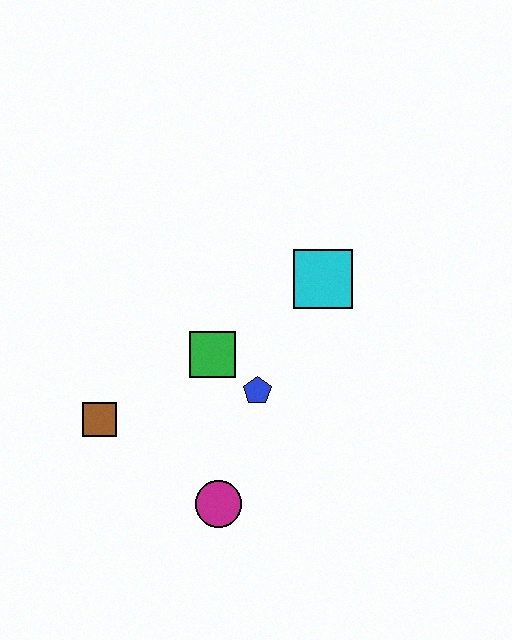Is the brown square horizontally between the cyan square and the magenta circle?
No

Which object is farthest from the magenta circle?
The cyan square is farthest from the magenta circle.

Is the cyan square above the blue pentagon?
Yes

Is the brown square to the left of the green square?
Yes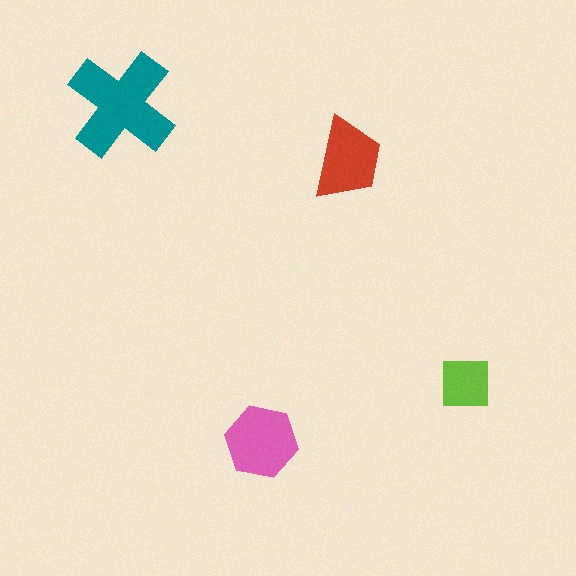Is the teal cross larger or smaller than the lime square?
Larger.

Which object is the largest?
The teal cross.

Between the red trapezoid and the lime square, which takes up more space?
The red trapezoid.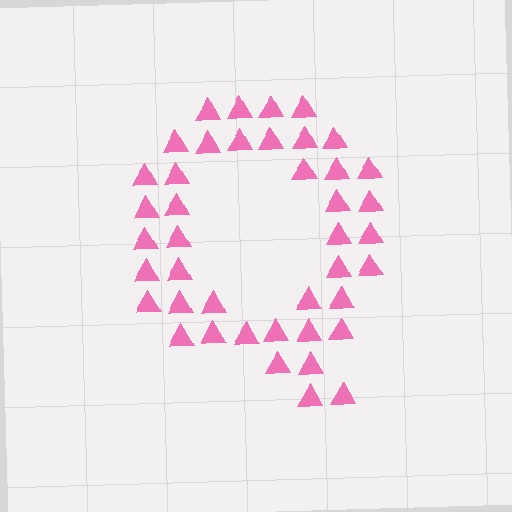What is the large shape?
The large shape is the letter Q.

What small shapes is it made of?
It is made of small triangles.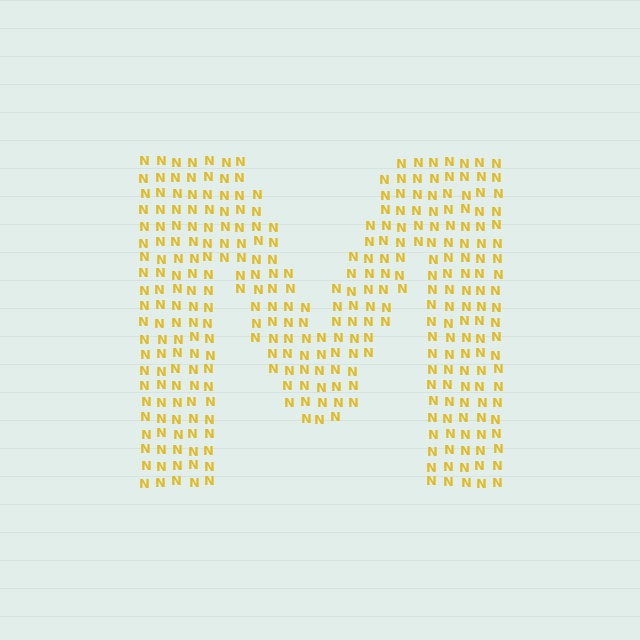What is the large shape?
The large shape is the letter M.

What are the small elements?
The small elements are letter N's.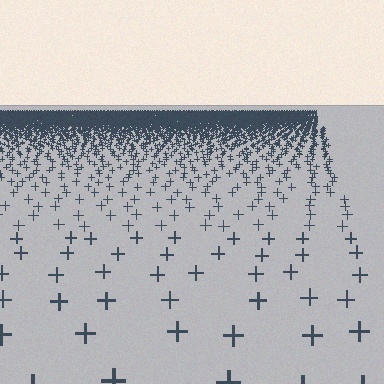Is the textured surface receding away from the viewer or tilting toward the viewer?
The surface is receding away from the viewer. Texture elements get smaller and denser toward the top.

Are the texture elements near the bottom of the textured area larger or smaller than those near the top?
Larger. Near the bottom, elements are closer to the viewer and appear at a bigger on-screen size.